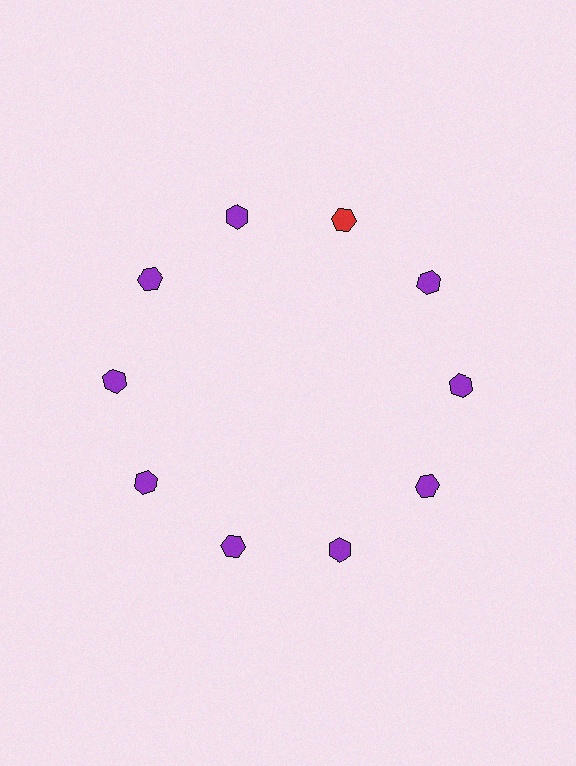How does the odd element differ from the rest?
It has a different color: red instead of purple.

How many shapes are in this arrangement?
There are 10 shapes arranged in a ring pattern.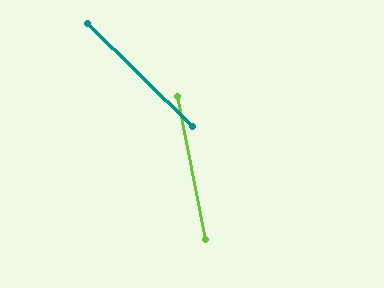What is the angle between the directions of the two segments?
Approximately 34 degrees.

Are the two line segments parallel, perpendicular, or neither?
Neither parallel nor perpendicular — they differ by about 34°.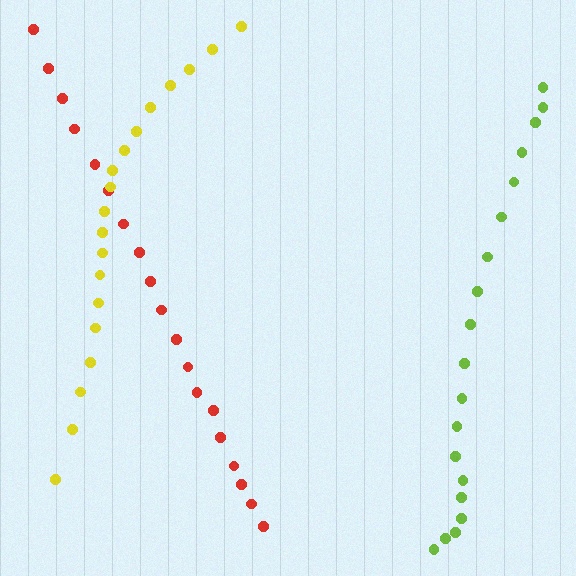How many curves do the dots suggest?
There are 3 distinct paths.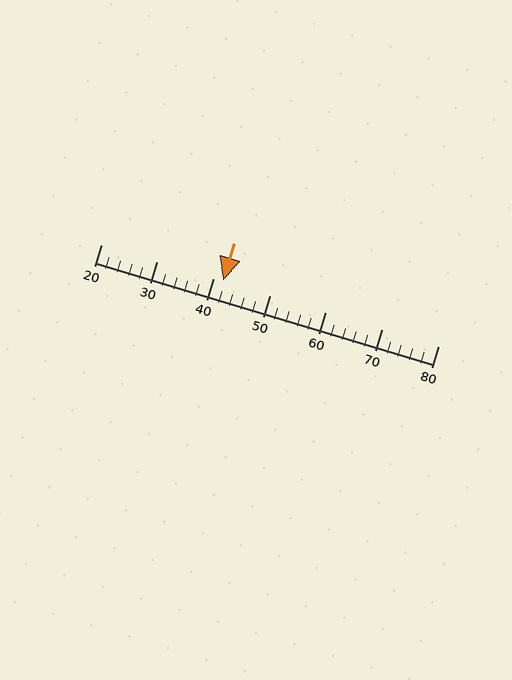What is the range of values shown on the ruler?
The ruler shows values from 20 to 80.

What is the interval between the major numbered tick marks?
The major tick marks are spaced 10 units apart.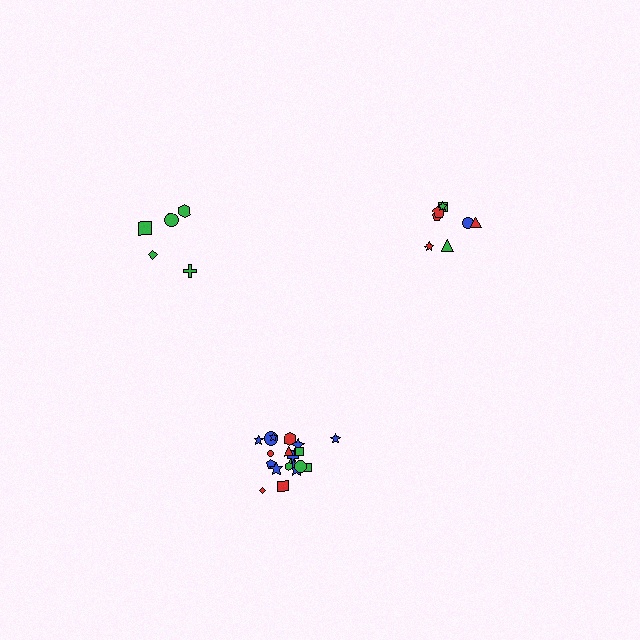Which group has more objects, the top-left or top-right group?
The top-right group.